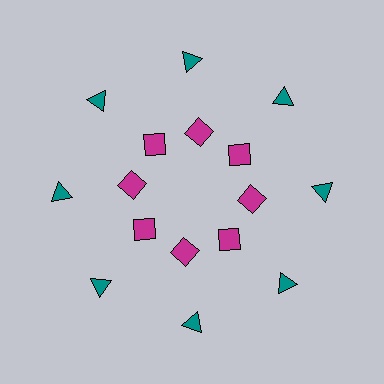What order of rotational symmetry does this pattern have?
This pattern has 8-fold rotational symmetry.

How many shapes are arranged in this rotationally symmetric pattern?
There are 16 shapes, arranged in 8 groups of 2.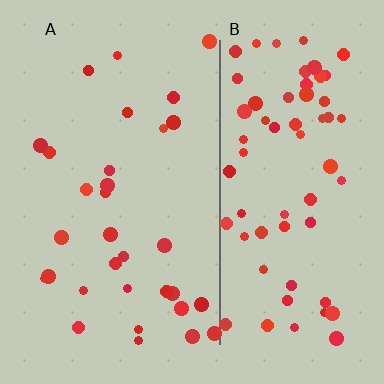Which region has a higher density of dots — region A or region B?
B (the right).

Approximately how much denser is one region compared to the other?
Approximately 2.2× — region B over region A.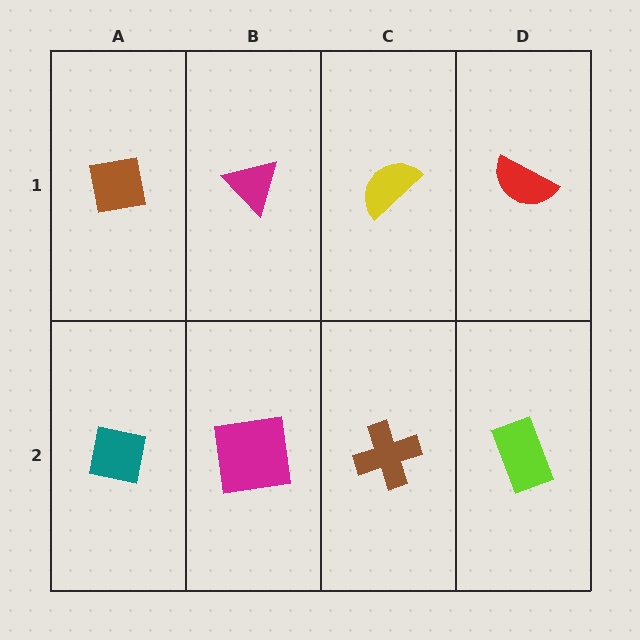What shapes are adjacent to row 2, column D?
A red semicircle (row 1, column D), a brown cross (row 2, column C).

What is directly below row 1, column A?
A teal square.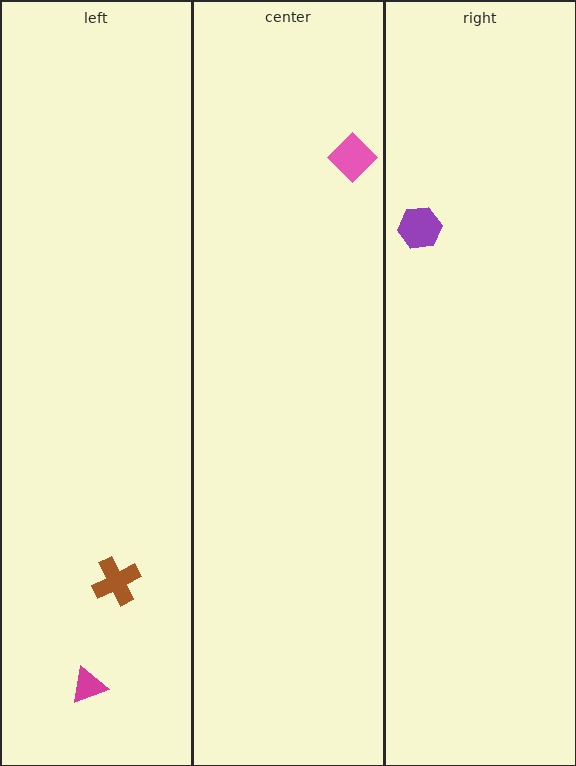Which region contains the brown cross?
The left region.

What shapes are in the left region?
The brown cross, the magenta triangle.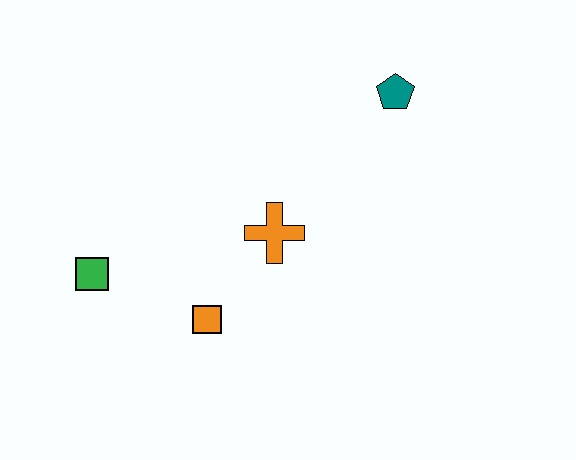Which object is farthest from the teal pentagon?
The green square is farthest from the teal pentagon.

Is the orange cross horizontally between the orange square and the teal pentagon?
Yes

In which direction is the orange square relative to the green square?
The orange square is to the right of the green square.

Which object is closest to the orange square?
The orange cross is closest to the orange square.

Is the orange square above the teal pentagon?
No